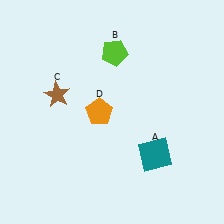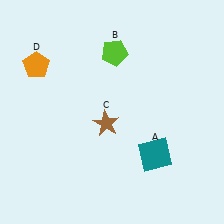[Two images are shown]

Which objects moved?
The objects that moved are: the brown star (C), the orange pentagon (D).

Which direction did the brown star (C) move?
The brown star (C) moved right.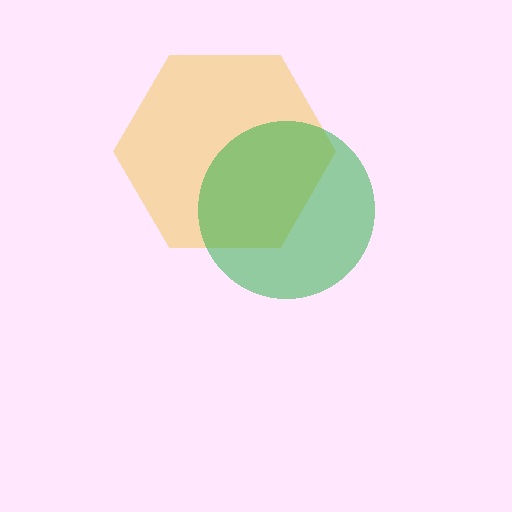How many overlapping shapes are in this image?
There are 2 overlapping shapes in the image.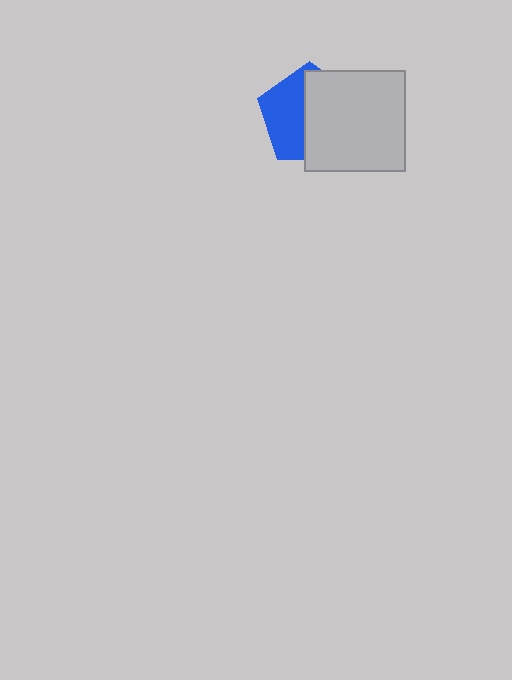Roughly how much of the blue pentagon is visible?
A small part of it is visible (roughly 44%).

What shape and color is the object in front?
The object in front is a light gray square.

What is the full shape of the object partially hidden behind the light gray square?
The partially hidden object is a blue pentagon.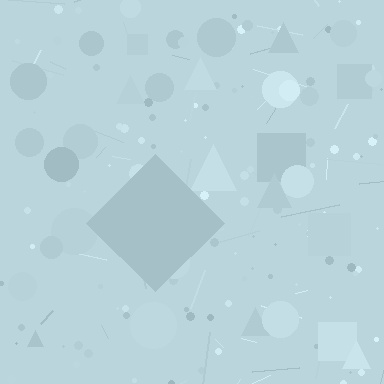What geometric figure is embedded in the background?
A diamond is embedded in the background.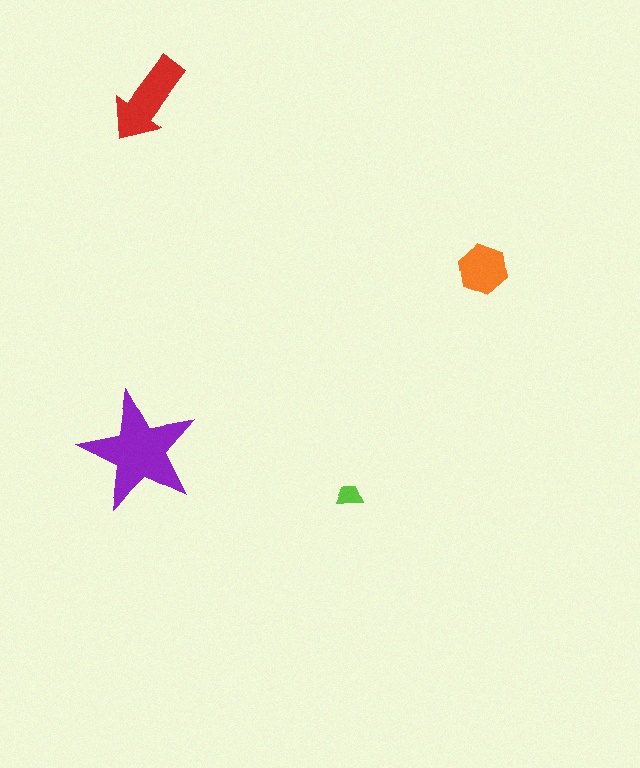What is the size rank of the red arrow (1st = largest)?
2nd.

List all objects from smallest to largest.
The lime trapezoid, the orange hexagon, the red arrow, the purple star.